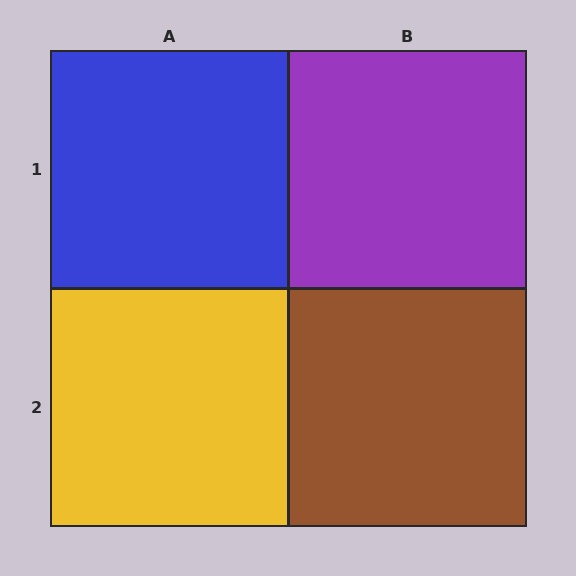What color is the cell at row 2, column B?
Brown.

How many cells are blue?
1 cell is blue.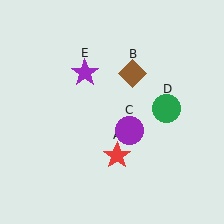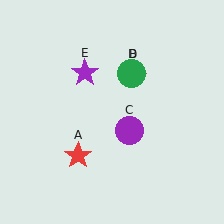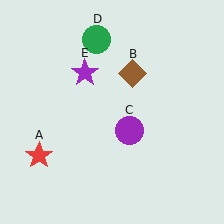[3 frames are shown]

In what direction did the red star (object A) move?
The red star (object A) moved left.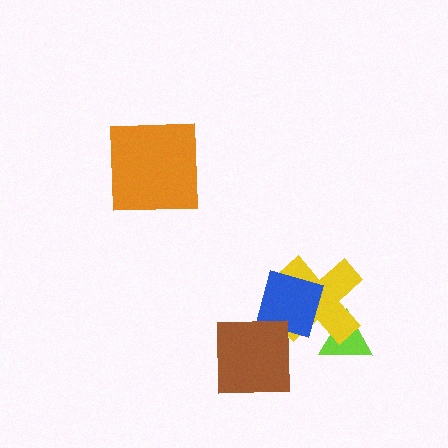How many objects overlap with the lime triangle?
1 object overlaps with the lime triangle.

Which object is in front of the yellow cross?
The blue diamond is in front of the yellow cross.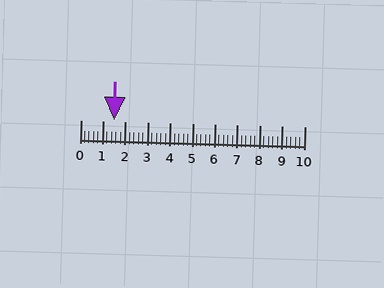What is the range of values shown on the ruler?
The ruler shows values from 0 to 10.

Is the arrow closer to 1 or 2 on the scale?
The arrow is closer to 2.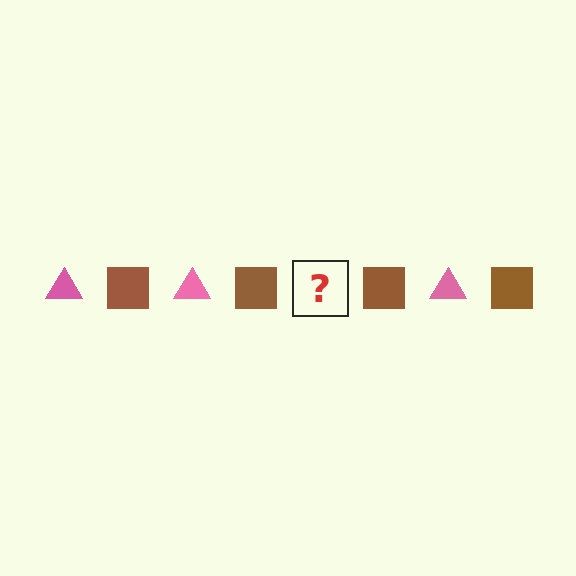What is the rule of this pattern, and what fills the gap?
The rule is that the pattern alternates between pink triangle and brown square. The gap should be filled with a pink triangle.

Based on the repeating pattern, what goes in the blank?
The blank should be a pink triangle.